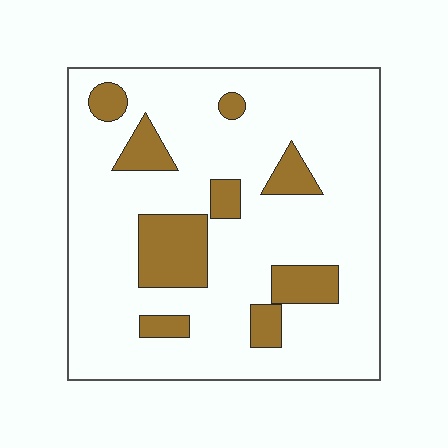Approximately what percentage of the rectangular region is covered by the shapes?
Approximately 20%.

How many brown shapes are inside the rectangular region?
9.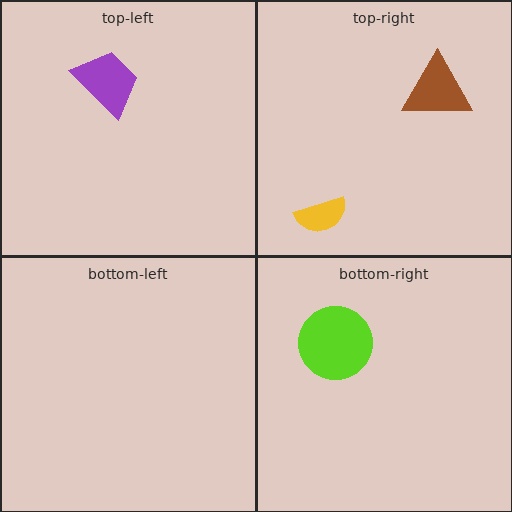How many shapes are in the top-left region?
1.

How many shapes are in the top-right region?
2.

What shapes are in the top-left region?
The purple trapezoid.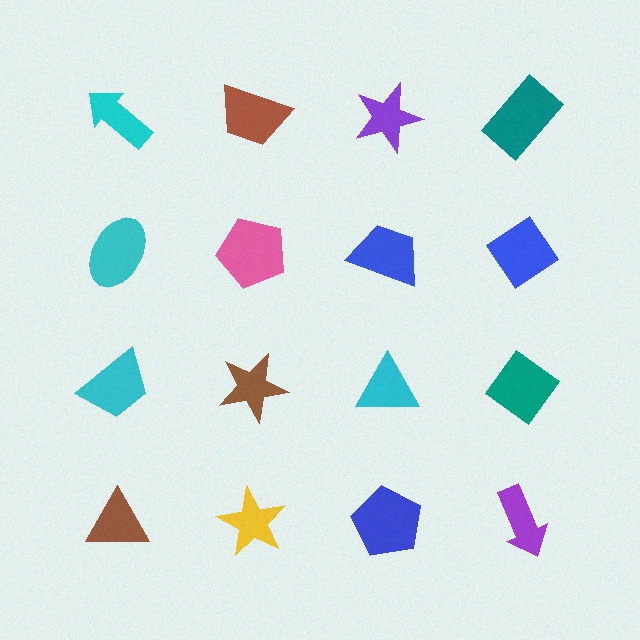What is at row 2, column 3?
A blue trapezoid.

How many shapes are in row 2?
4 shapes.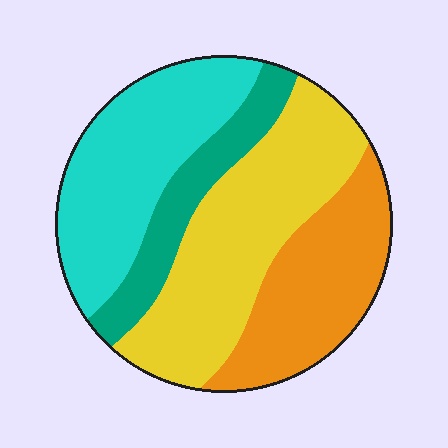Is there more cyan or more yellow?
Yellow.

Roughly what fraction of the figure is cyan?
Cyan takes up about one quarter (1/4) of the figure.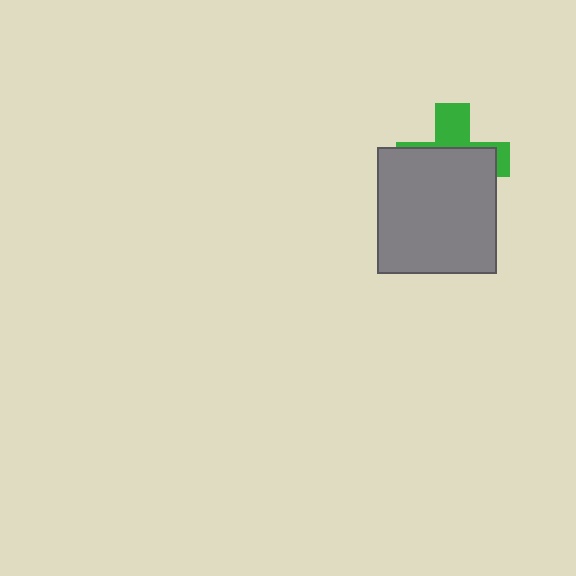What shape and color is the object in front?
The object in front is a gray rectangle.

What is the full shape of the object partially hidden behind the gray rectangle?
The partially hidden object is a green cross.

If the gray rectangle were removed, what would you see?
You would see the complete green cross.